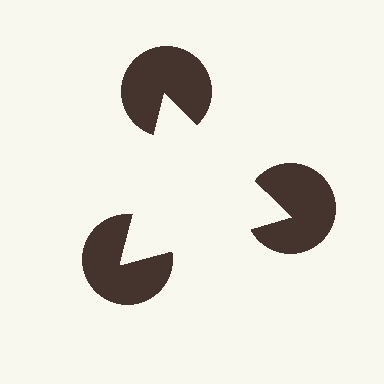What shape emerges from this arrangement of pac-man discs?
An illusory triangle — its edges are inferred from the aligned wedge cuts in the pac-man discs, not physically drawn.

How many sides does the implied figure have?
3 sides.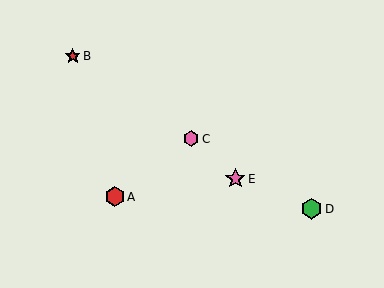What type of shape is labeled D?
Shape D is a green hexagon.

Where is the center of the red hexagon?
The center of the red hexagon is at (115, 197).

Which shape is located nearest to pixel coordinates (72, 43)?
The red star (labeled B) at (73, 56) is nearest to that location.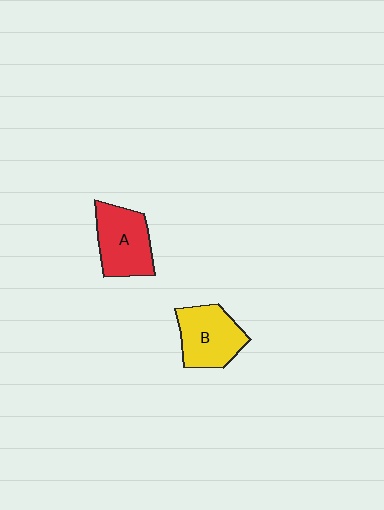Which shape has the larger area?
Shape A (red).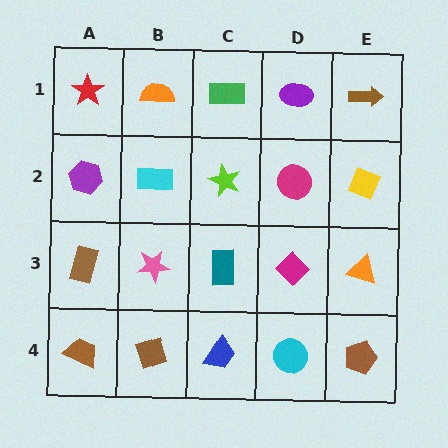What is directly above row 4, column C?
A teal rectangle.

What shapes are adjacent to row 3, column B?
A cyan rectangle (row 2, column B), a brown diamond (row 4, column B), a brown rectangle (row 3, column A), a teal rectangle (row 3, column C).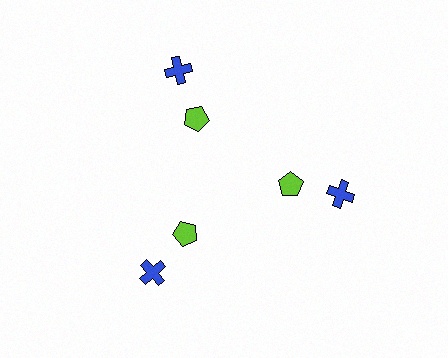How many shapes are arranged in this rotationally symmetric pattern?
There are 6 shapes, arranged in 3 groups of 2.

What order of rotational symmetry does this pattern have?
This pattern has 3-fold rotational symmetry.